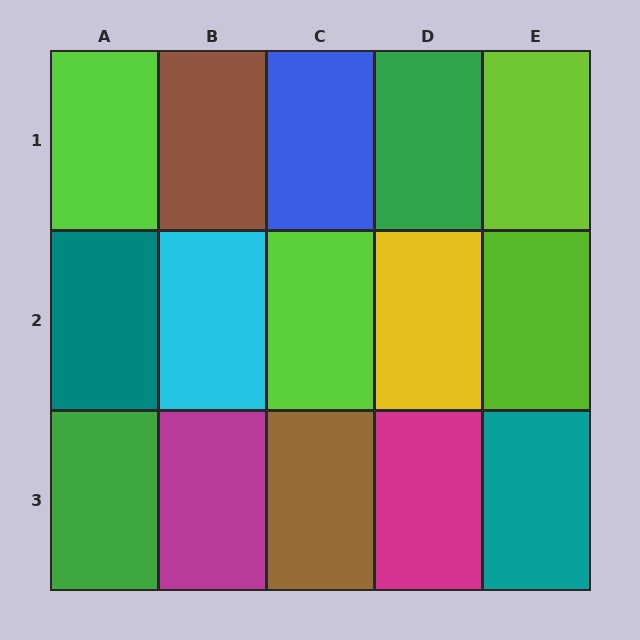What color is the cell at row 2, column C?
Lime.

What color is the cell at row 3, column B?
Magenta.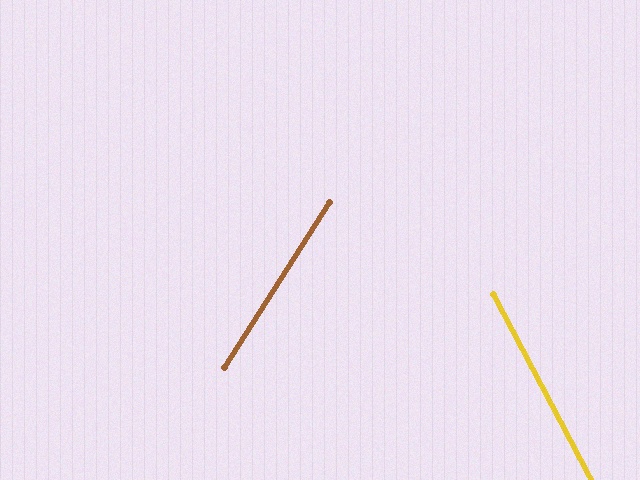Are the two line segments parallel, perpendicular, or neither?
Neither parallel nor perpendicular — they differ by about 60°.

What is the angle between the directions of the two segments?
Approximately 60 degrees.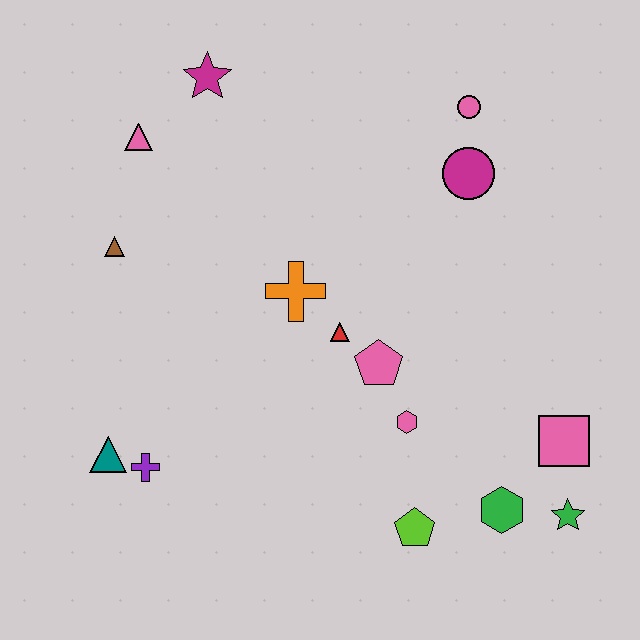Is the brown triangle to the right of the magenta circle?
No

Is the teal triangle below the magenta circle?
Yes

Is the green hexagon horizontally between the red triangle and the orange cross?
No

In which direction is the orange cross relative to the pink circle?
The orange cross is below the pink circle.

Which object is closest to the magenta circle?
The pink circle is closest to the magenta circle.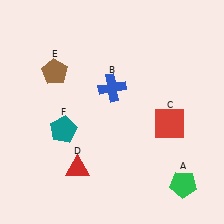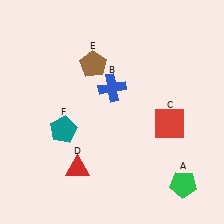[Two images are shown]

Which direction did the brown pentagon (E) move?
The brown pentagon (E) moved right.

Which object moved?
The brown pentagon (E) moved right.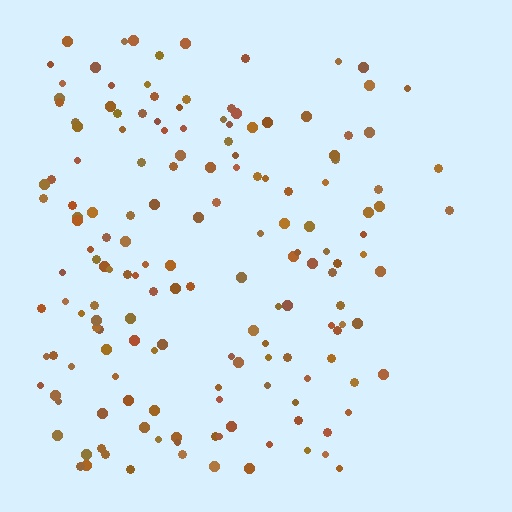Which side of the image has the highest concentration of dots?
The left.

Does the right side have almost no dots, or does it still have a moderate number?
Still a moderate number, just noticeably fewer than the left.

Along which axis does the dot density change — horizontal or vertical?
Horizontal.